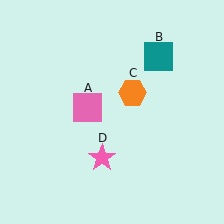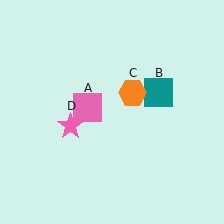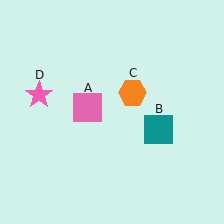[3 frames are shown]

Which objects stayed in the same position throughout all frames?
Pink square (object A) and orange hexagon (object C) remained stationary.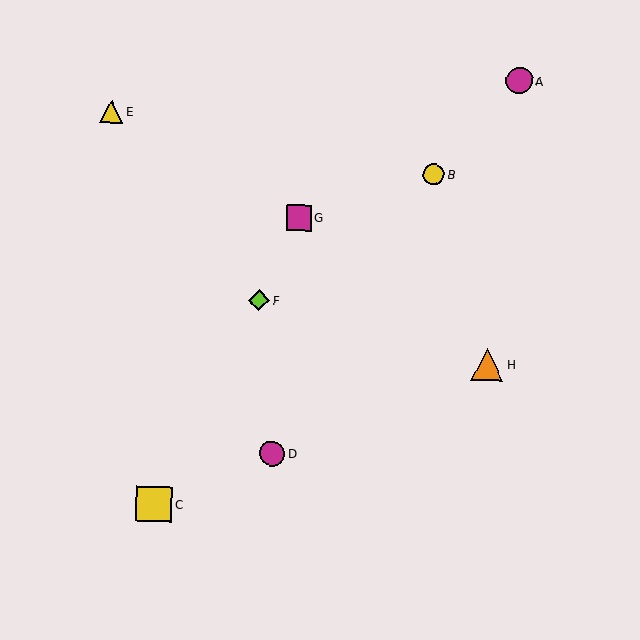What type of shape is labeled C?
Shape C is a yellow square.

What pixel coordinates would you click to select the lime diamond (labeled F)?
Click at (259, 300) to select the lime diamond F.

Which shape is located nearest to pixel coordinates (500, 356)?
The orange triangle (labeled H) at (488, 365) is nearest to that location.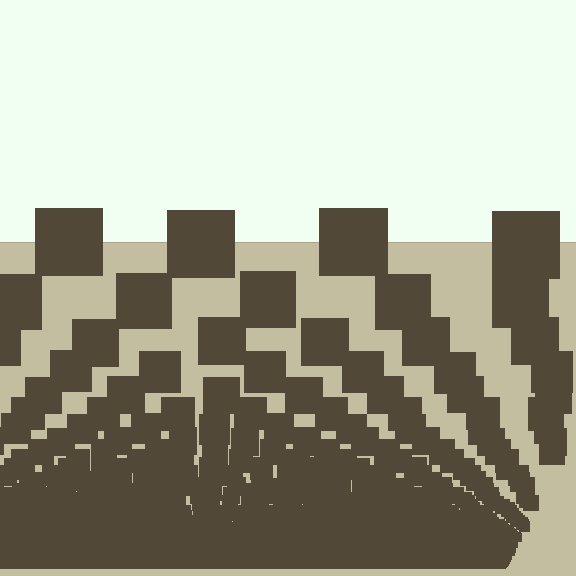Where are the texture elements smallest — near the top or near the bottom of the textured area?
Near the bottom.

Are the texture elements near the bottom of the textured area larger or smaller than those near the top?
Smaller. The gradient is inverted — elements near the bottom are smaller and denser.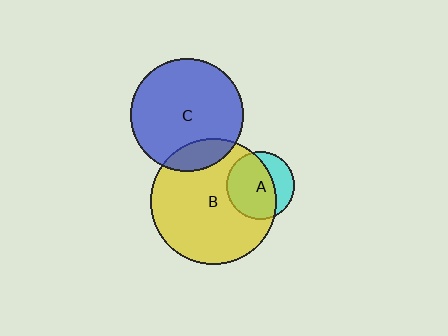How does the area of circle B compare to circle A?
Approximately 3.4 times.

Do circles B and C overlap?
Yes.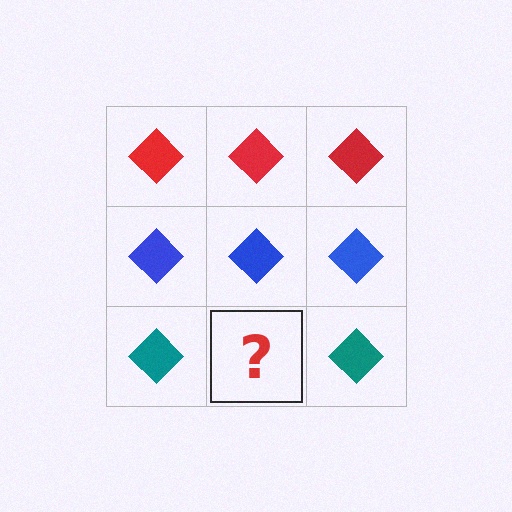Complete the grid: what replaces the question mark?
The question mark should be replaced with a teal diamond.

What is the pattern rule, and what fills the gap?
The rule is that each row has a consistent color. The gap should be filled with a teal diamond.